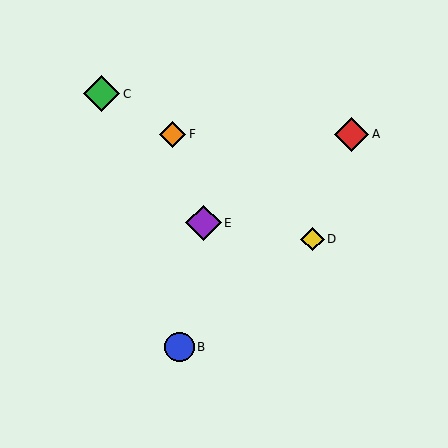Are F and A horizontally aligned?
Yes, both are at y≈134.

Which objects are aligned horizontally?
Objects A, F are aligned horizontally.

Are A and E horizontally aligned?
No, A is at y≈134 and E is at y≈223.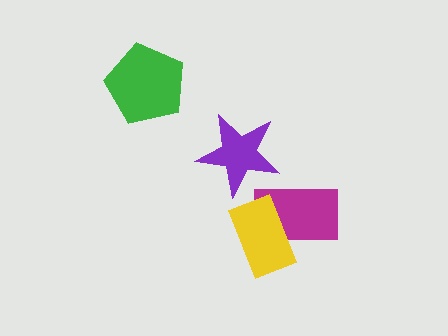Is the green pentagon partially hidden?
No, no other shape covers it.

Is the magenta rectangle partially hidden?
Yes, it is partially covered by another shape.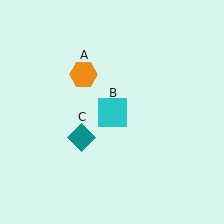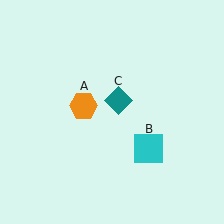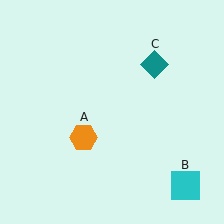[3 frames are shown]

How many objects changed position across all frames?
3 objects changed position: orange hexagon (object A), cyan square (object B), teal diamond (object C).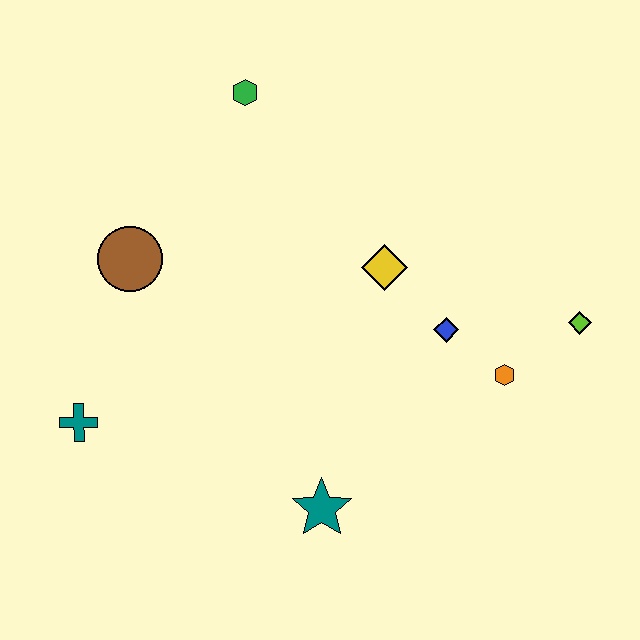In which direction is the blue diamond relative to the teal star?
The blue diamond is above the teal star.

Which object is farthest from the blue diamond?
The teal cross is farthest from the blue diamond.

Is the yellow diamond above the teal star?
Yes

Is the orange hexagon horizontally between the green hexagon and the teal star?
No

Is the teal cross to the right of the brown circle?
No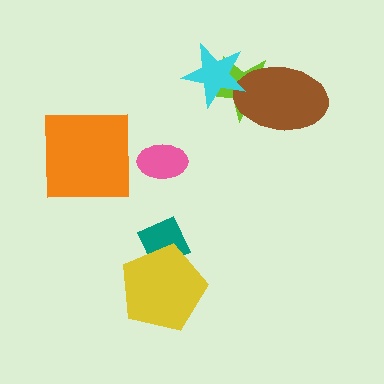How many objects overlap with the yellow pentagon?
1 object overlaps with the yellow pentagon.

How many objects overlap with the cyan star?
2 objects overlap with the cyan star.